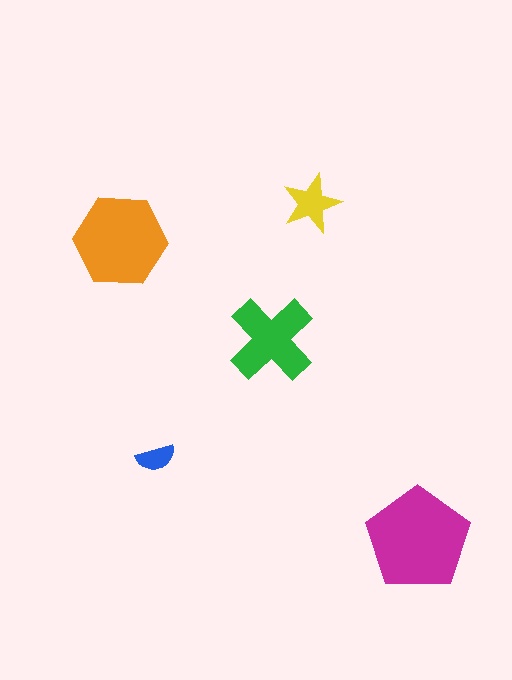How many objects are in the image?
There are 5 objects in the image.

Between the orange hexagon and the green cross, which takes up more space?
The orange hexagon.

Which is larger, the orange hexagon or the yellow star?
The orange hexagon.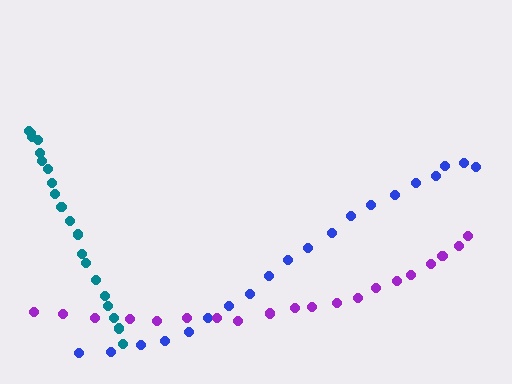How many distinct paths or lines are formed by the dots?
There are 3 distinct paths.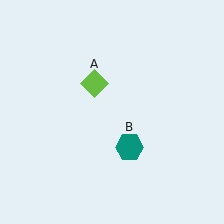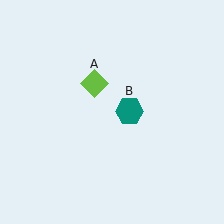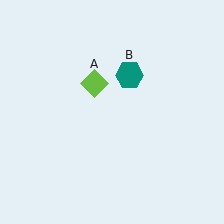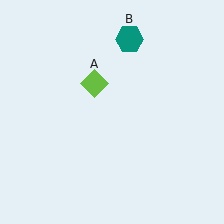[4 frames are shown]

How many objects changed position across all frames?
1 object changed position: teal hexagon (object B).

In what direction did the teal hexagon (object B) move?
The teal hexagon (object B) moved up.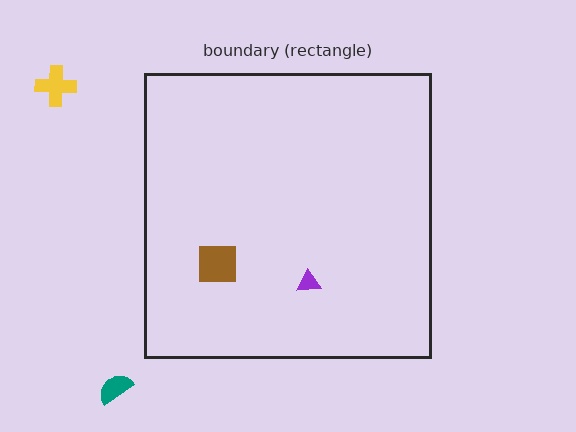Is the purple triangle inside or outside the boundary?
Inside.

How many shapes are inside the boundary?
2 inside, 2 outside.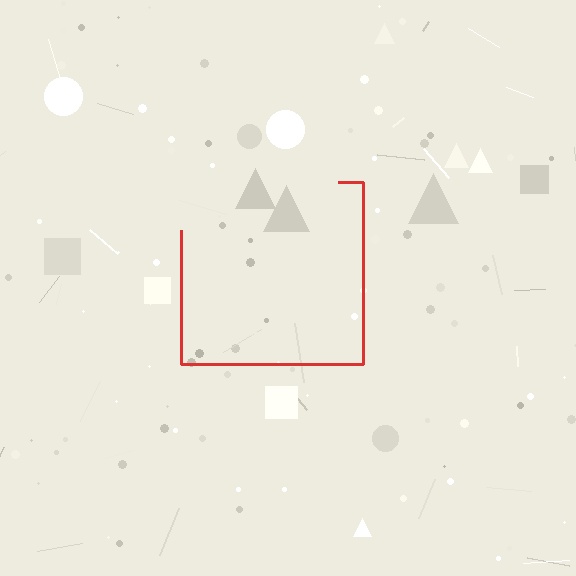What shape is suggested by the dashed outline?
The dashed outline suggests a square.